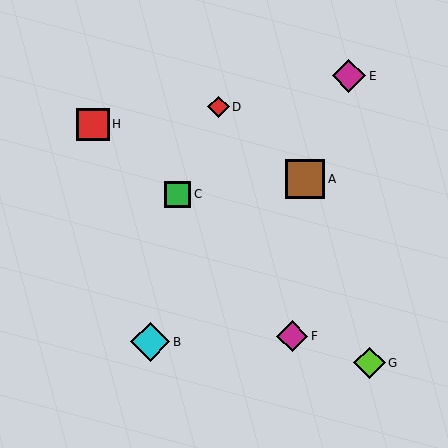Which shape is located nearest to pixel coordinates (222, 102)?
The red diamond (labeled D) at (218, 107) is nearest to that location.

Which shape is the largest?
The brown square (labeled A) is the largest.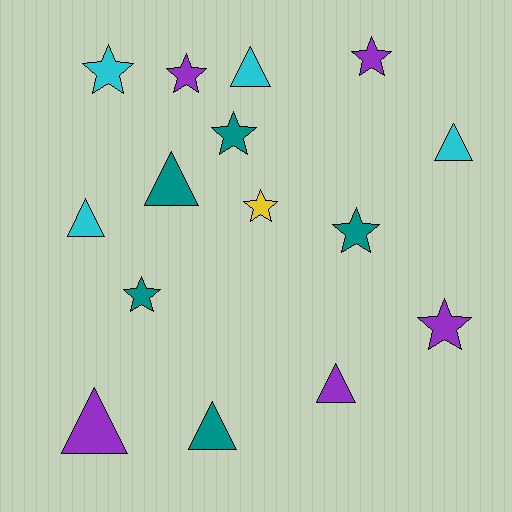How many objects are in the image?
There are 15 objects.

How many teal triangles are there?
There are 2 teal triangles.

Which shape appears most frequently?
Star, with 8 objects.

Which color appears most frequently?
Teal, with 5 objects.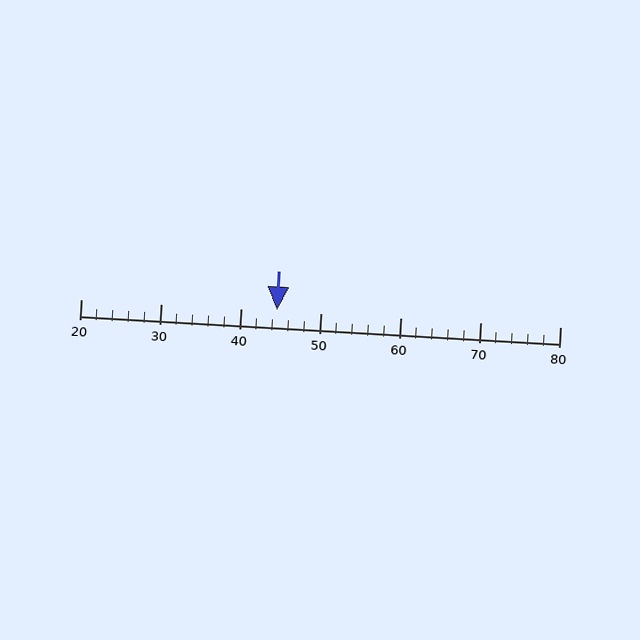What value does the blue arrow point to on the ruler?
The blue arrow points to approximately 44.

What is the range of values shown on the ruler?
The ruler shows values from 20 to 80.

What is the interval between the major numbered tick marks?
The major tick marks are spaced 10 units apart.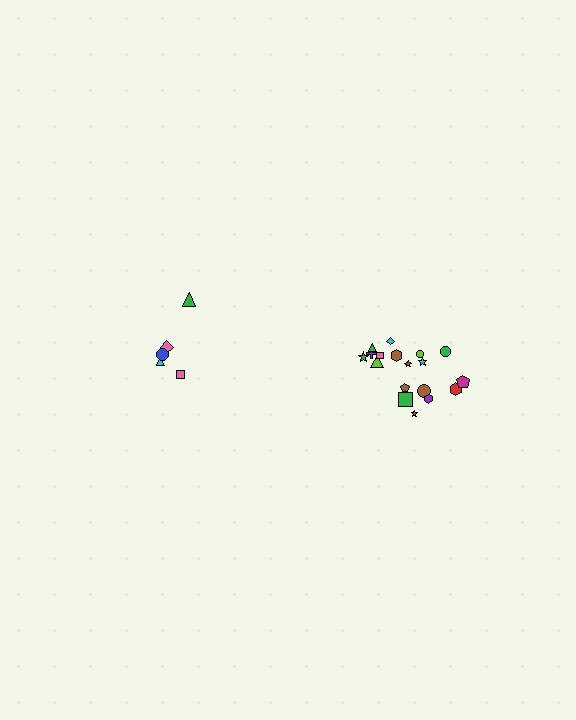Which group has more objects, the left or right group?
The right group.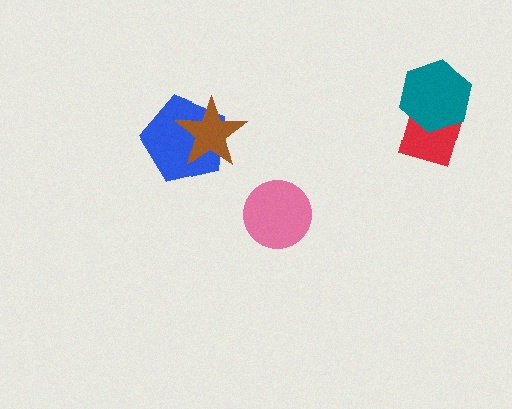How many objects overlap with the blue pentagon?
1 object overlaps with the blue pentagon.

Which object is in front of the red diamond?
The teal hexagon is in front of the red diamond.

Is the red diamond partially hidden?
Yes, it is partially covered by another shape.